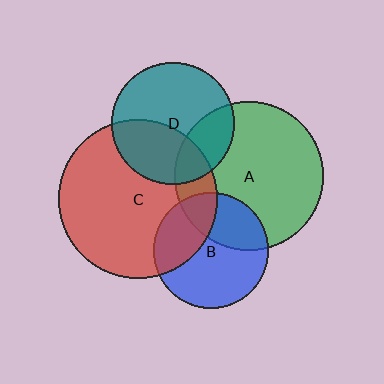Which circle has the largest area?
Circle C (red).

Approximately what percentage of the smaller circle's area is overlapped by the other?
Approximately 25%.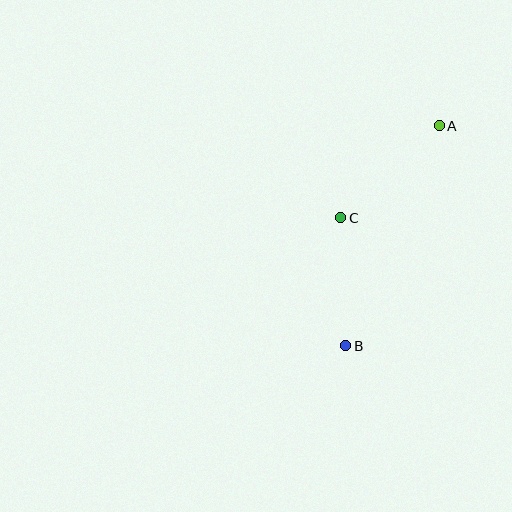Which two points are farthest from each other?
Points A and B are farthest from each other.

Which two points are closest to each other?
Points B and C are closest to each other.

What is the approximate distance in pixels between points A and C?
The distance between A and C is approximately 135 pixels.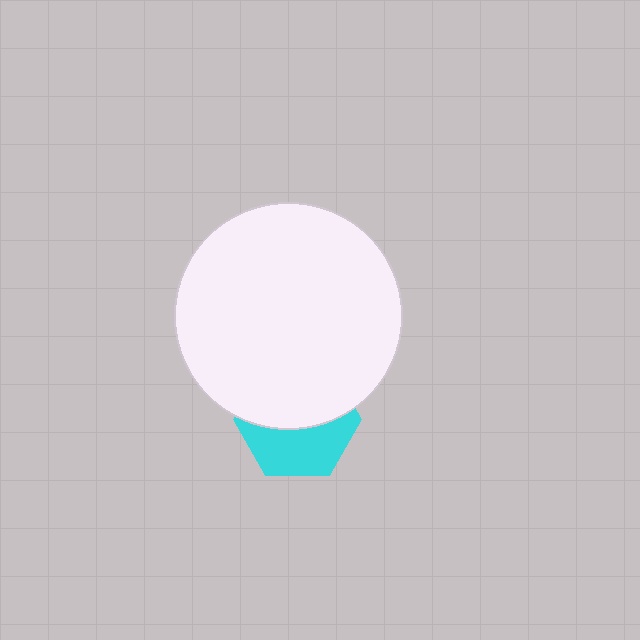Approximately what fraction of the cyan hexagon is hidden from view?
Roughly 55% of the cyan hexagon is hidden behind the white circle.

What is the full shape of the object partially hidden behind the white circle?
The partially hidden object is a cyan hexagon.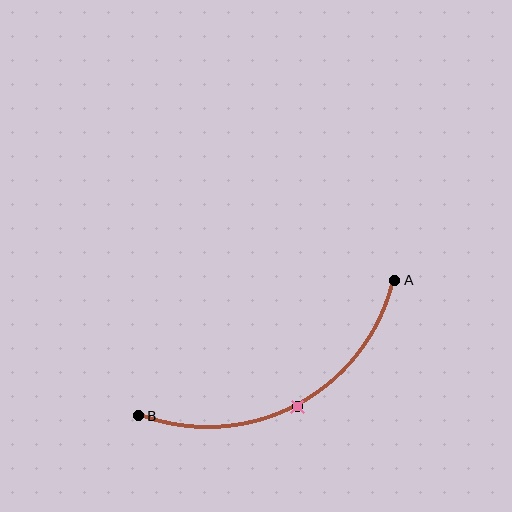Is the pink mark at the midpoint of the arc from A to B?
Yes. The pink mark lies on the arc at equal arc-length from both A and B — it is the arc midpoint.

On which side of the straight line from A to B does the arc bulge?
The arc bulges below the straight line connecting A and B.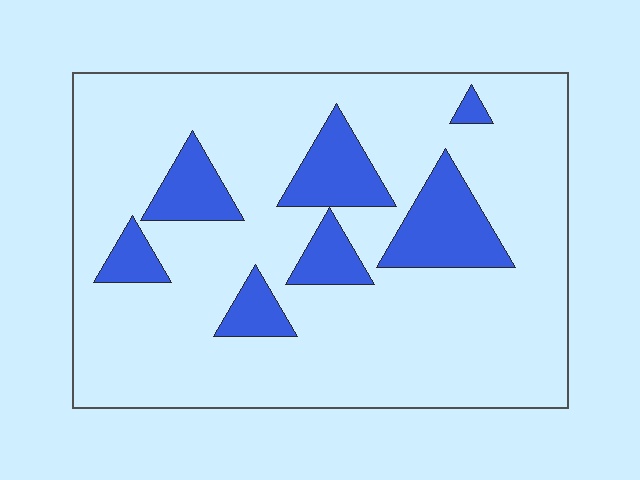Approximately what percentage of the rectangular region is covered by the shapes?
Approximately 20%.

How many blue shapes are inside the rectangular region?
7.